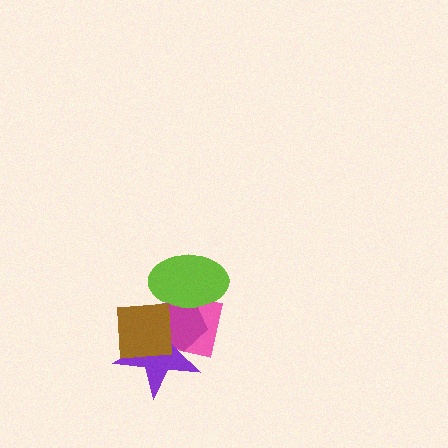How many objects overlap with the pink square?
4 objects overlap with the pink square.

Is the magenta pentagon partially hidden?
Yes, it is partially covered by another shape.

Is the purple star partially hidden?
Yes, it is partially covered by another shape.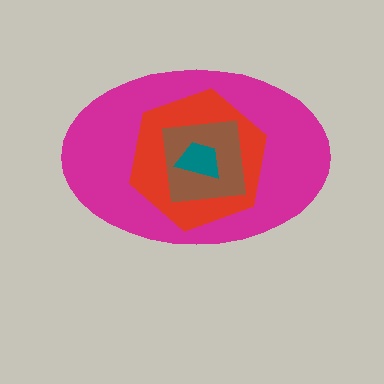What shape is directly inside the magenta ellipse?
The red hexagon.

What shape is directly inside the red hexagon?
The brown square.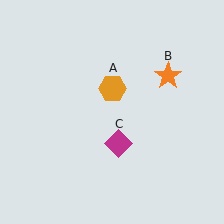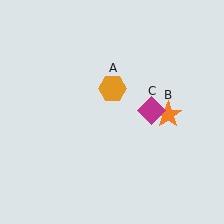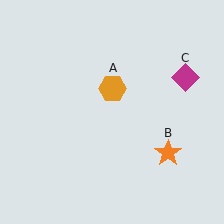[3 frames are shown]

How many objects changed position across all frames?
2 objects changed position: orange star (object B), magenta diamond (object C).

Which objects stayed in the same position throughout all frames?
Orange hexagon (object A) remained stationary.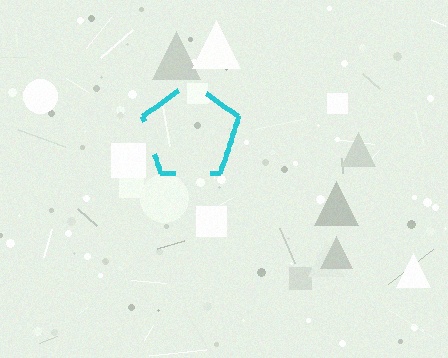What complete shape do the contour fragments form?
The contour fragments form a pentagon.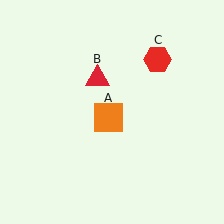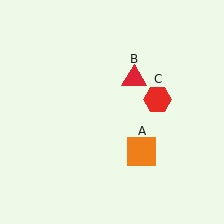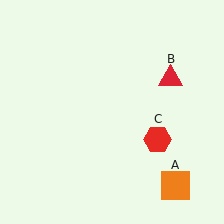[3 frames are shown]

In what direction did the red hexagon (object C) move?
The red hexagon (object C) moved down.